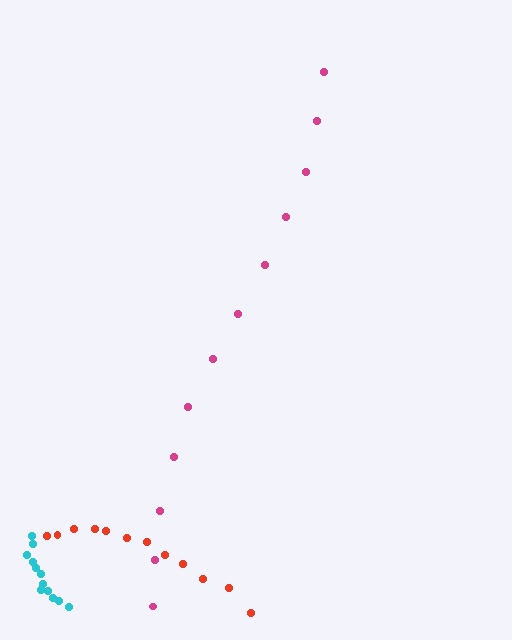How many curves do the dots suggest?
There are 3 distinct paths.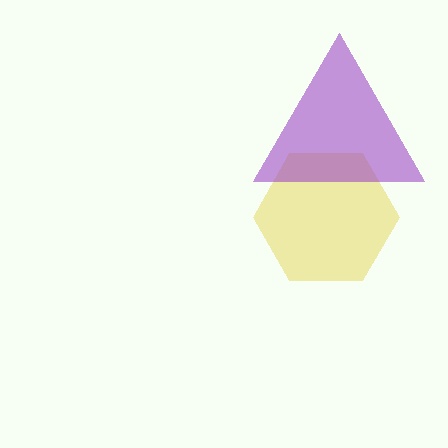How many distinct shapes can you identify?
There are 2 distinct shapes: a yellow hexagon, a purple triangle.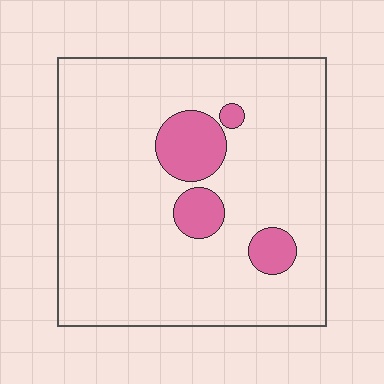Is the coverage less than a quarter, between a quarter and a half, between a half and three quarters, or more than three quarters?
Less than a quarter.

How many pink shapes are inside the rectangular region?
4.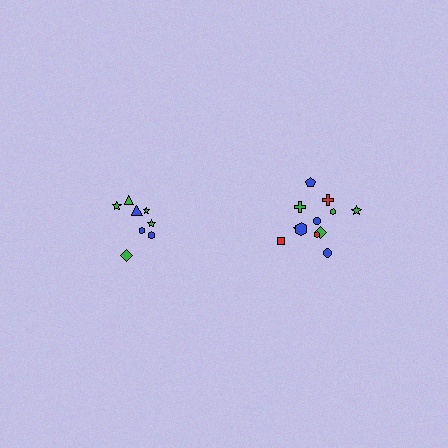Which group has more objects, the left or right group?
The right group.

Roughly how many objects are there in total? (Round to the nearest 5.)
Roughly 20 objects in total.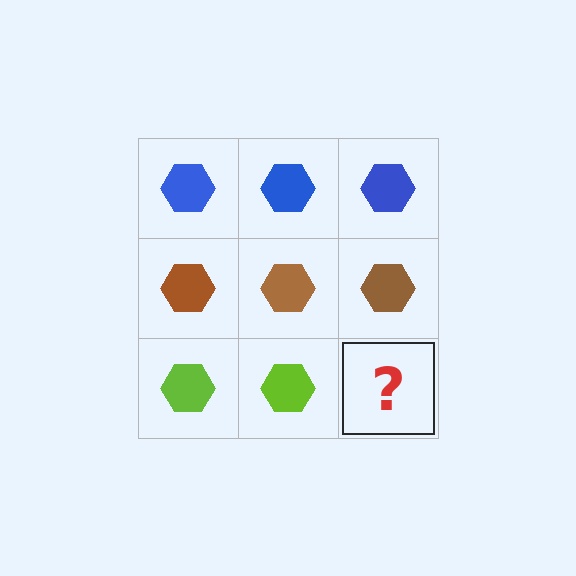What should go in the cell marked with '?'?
The missing cell should contain a lime hexagon.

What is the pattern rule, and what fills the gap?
The rule is that each row has a consistent color. The gap should be filled with a lime hexagon.